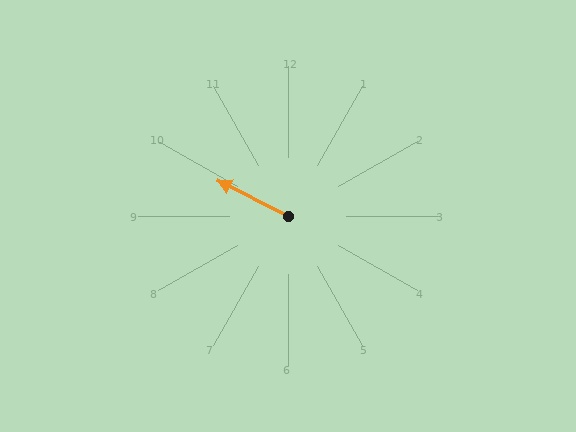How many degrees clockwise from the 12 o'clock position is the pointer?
Approximately 297 degrees.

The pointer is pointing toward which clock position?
Roughly 10 o'clock.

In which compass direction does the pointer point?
Northwest.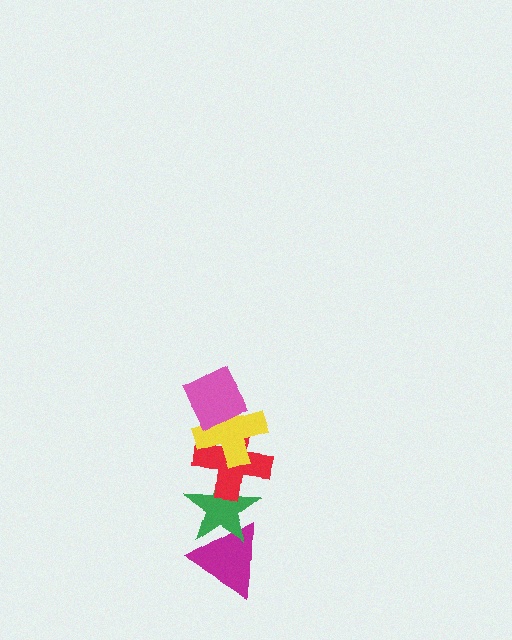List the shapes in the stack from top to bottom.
From top to bottom: the pink diamond, the yellow cross, the red cross, the green star, the magenta triangle.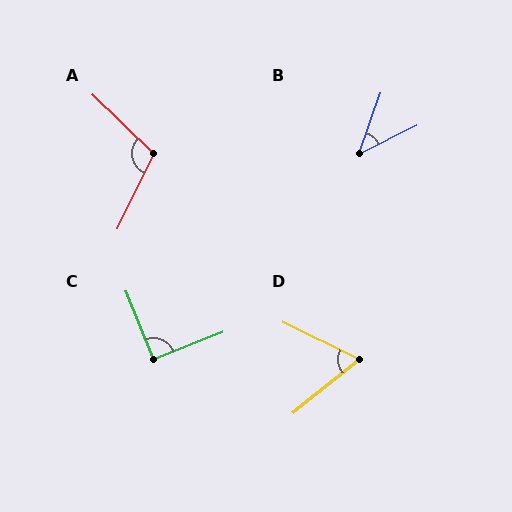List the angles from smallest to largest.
B (44°), D (65°), C (90°), A (109°).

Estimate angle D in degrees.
Approximately 65 degrees.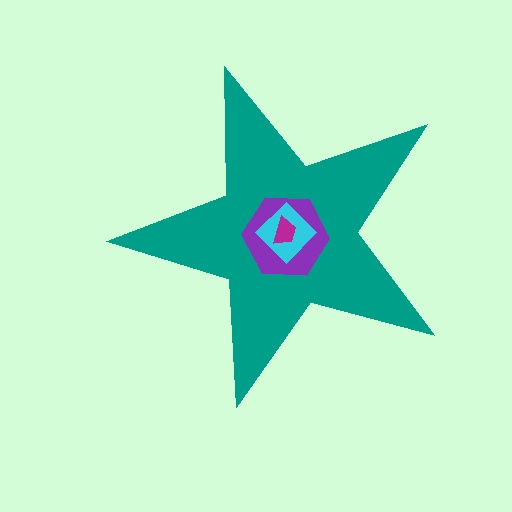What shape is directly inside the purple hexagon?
The cyan diamond.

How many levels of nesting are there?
4.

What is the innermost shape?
The magenta trapezoid.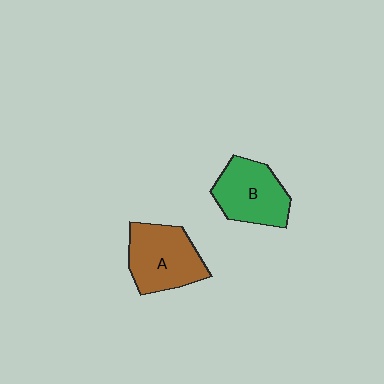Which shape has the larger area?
Shape A (brown).